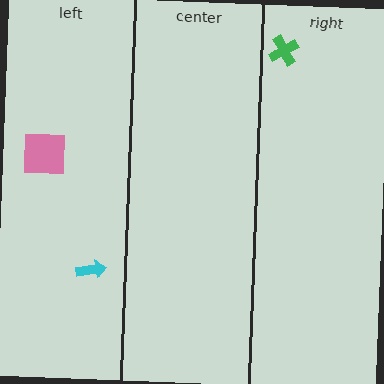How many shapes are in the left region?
2.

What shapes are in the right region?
The green cross.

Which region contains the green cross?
The right region.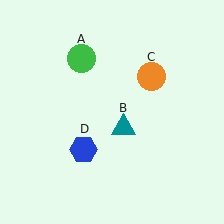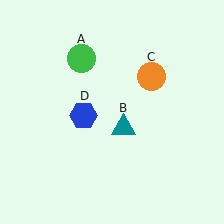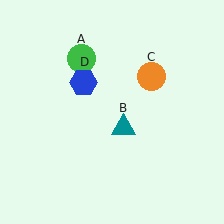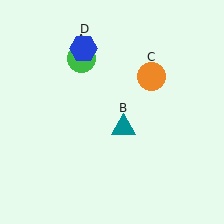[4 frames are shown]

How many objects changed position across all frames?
1 object changed position: blue hexagon (object D).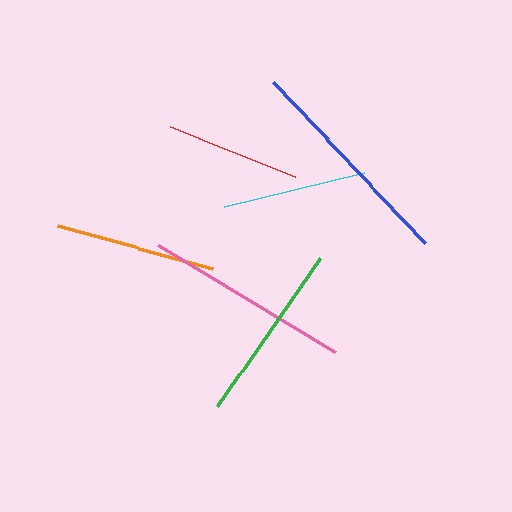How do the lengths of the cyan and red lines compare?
The cyan and red lines are approximately the same length.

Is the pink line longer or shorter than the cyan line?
The pink line is longer than the cyan line.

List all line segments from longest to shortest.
From longest to shortest: blue, pink, green, orange, cyan, red.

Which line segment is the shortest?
The red line is the shortest at approximately 136 pixels.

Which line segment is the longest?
The blue line is the longest at approximately 222 pixels.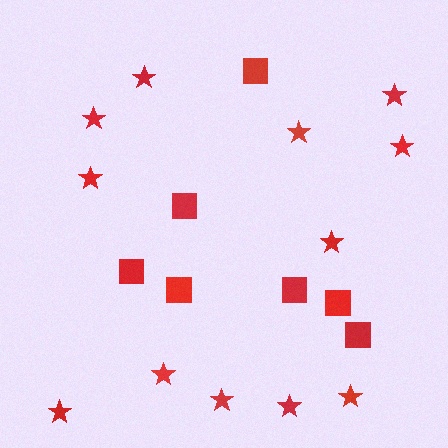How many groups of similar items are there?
There are 2 groups: one group of stars (12) and one group of squares (7).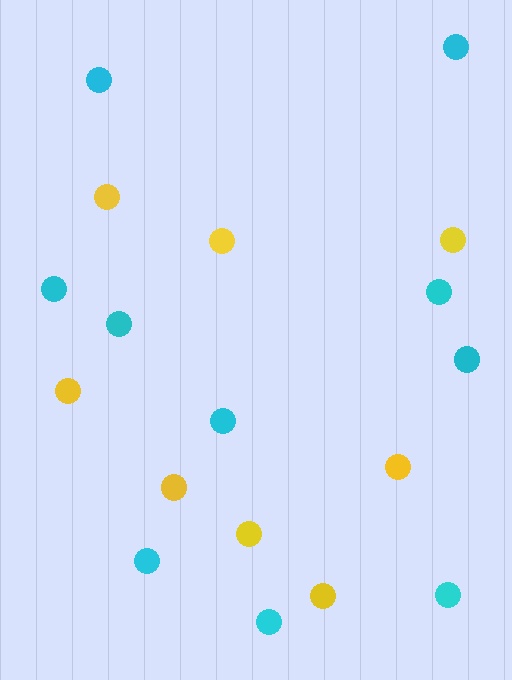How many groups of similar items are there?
There are 2 groups: one group of yellow circles (8) and one group of cyan circles (10).